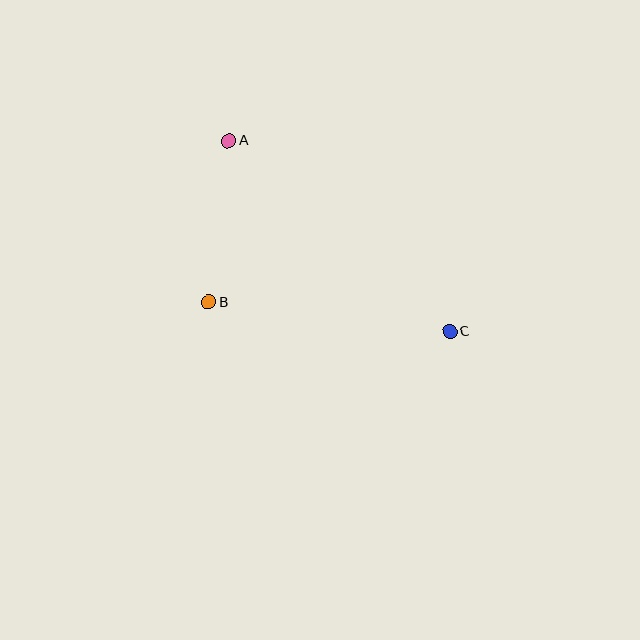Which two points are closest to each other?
Points A and B are closest to each other.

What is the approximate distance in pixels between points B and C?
The distance between B and C is approximately 243 pixels.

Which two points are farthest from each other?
Points A and C are farthest from each other.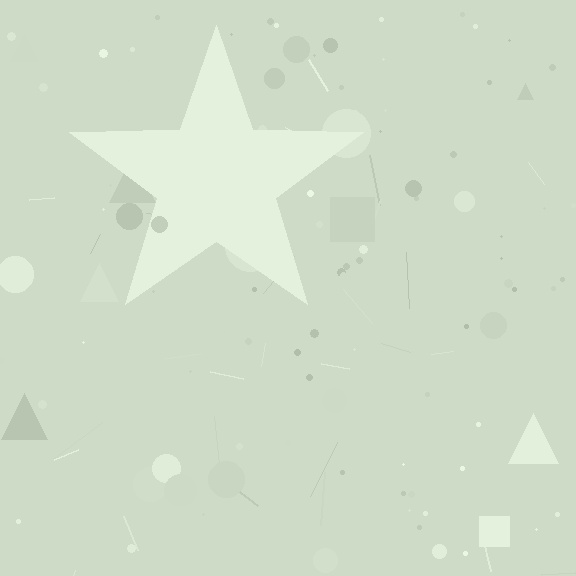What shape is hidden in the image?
A star is hidden in the image.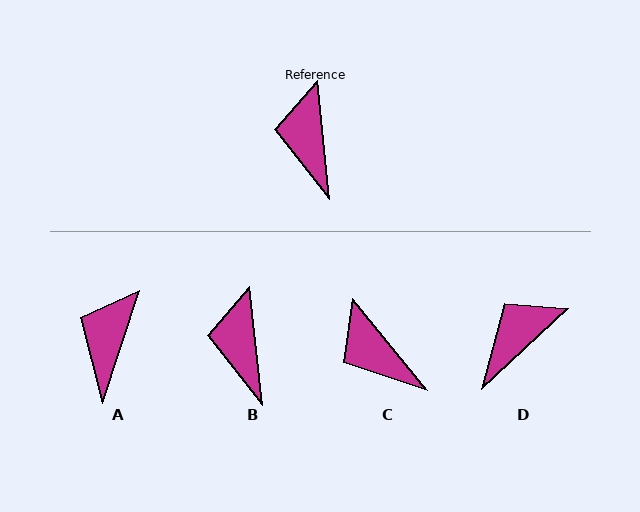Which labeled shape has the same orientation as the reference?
B.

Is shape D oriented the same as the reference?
No, it is off by about 54 degrees.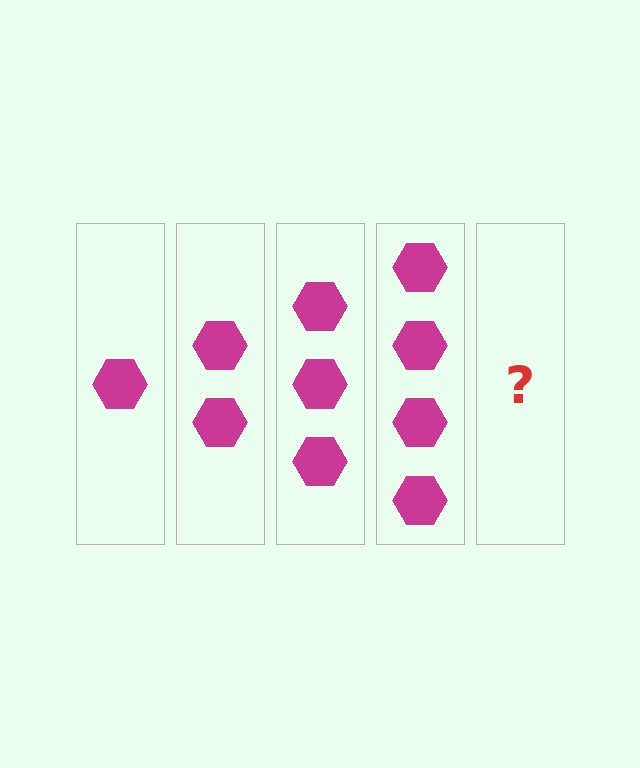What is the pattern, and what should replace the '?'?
The pattern is that each step adds one more hexagon. The '?' should be 5 hexagons.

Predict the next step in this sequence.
The next step is 5 hexagons.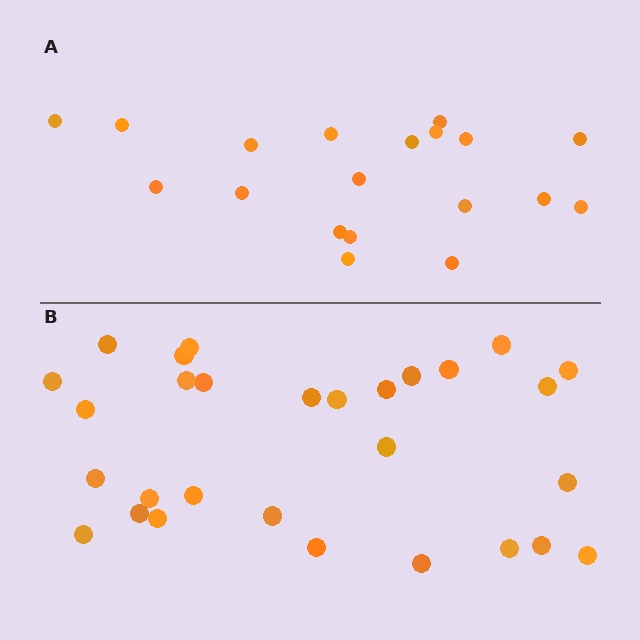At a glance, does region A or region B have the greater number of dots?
Region B (the bottom region) has more dots.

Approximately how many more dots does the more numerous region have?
Region B has roughly 10 or so more dots than region A.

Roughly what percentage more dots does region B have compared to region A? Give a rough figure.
About 55% more.